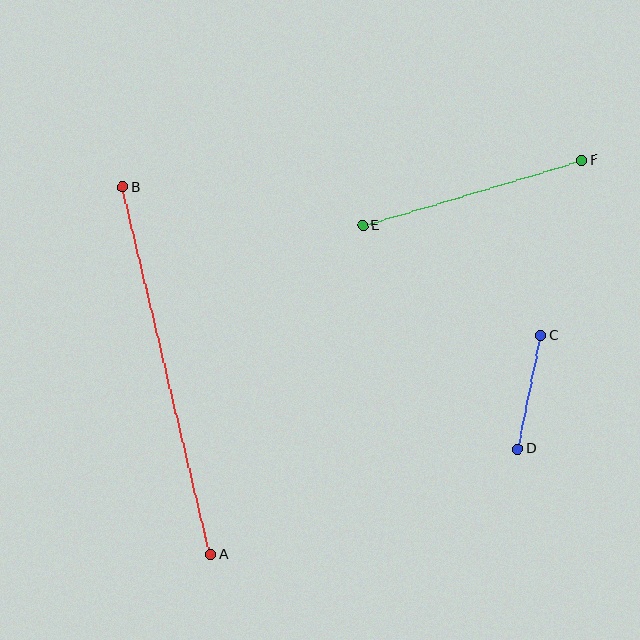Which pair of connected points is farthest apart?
Points A and B are farthest apart.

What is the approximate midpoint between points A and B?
The midpoint is at approximately (166, 371) pixels.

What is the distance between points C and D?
The distance is approximately 116 pixels.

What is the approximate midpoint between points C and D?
The midpoint is at approximately (529, 392) pixels.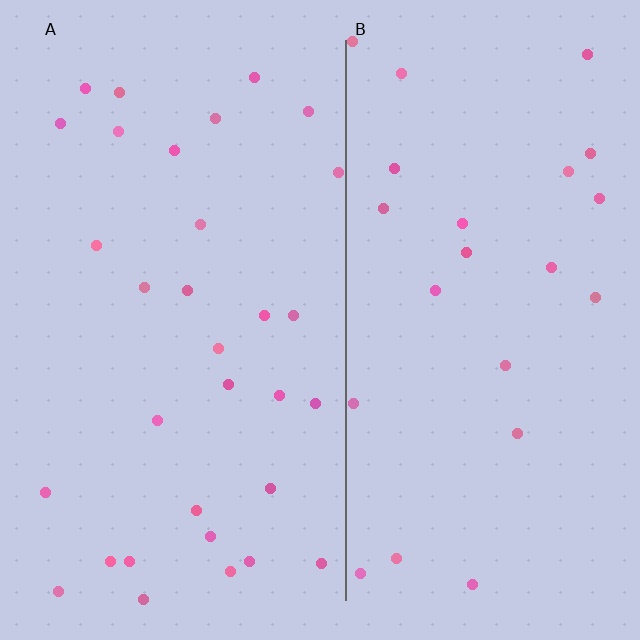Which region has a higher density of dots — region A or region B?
A (the left).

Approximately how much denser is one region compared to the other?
Approximately 1.4× — region A over region B.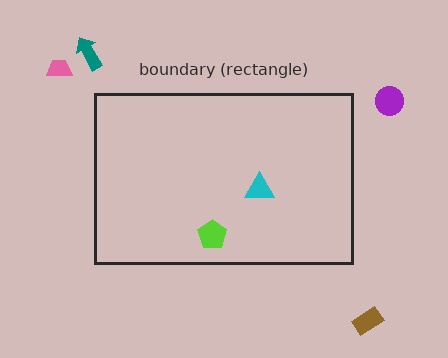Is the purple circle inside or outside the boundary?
Outside.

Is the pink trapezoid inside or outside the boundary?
Outside.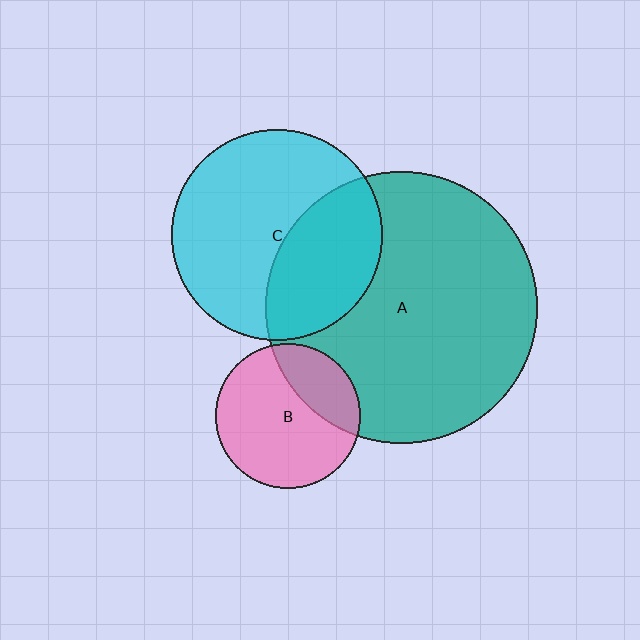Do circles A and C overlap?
Yes.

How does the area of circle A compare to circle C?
Approximately 1.7 times.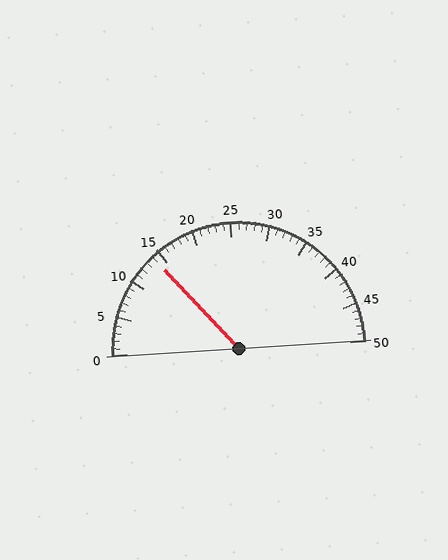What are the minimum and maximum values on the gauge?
The gauge ranges from 0 to 50.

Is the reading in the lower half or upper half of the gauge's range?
The reading is in the lower half of the range (0 to 50).